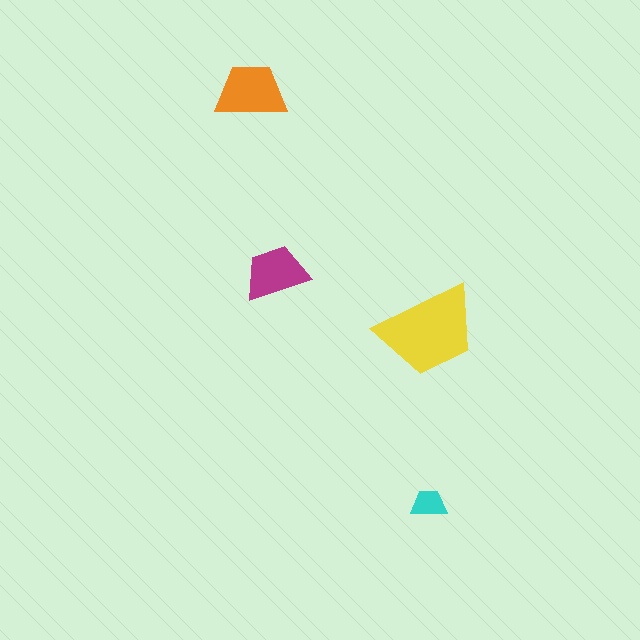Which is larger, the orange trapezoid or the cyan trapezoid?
The orange one.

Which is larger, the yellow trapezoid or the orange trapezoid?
The yellow one.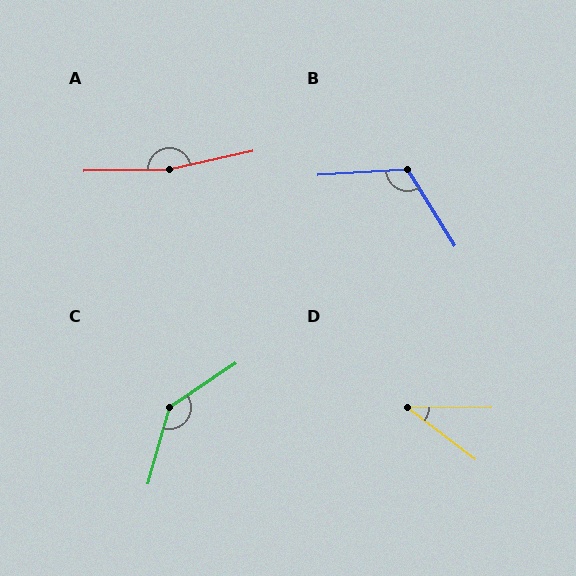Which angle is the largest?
A, at approximately 169 degrees.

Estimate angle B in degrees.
Approximately 118 degrees.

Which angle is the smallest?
D, at approximately 38 degrees.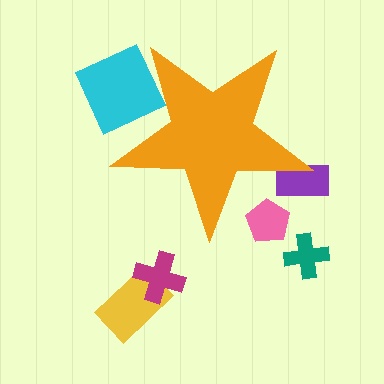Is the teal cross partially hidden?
No, the teal cross is fully visible.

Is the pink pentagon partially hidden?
Yes, the pink pentagon is partially hidden behind the orange star.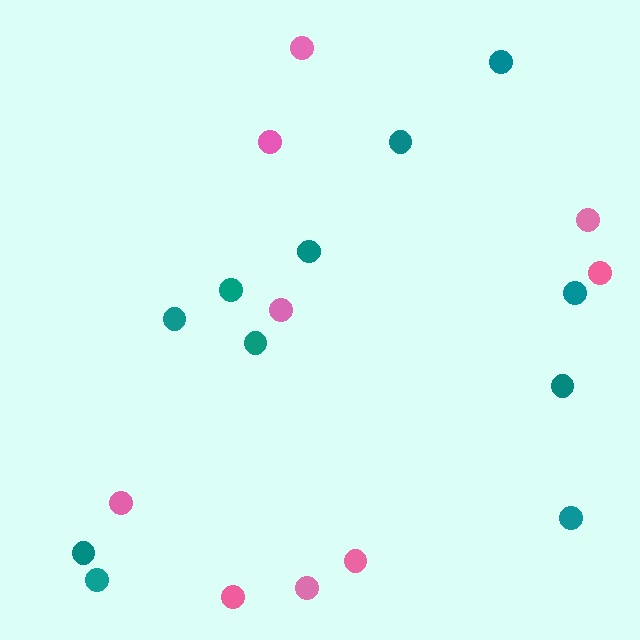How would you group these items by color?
There are 2 groups: one group of pink circles (9) and one group of teal circles (11).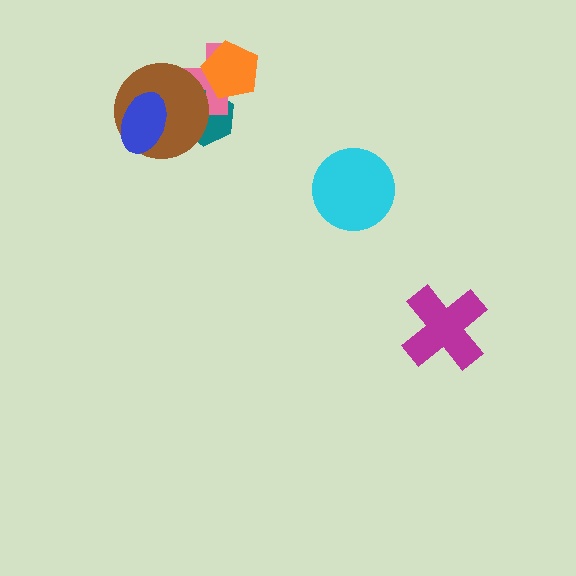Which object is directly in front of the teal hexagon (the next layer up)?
The pink cross is directly in front of the teal hexagon.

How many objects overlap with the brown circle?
3 objects overlap with the brown circle.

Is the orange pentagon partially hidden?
No, no other shape covers it.